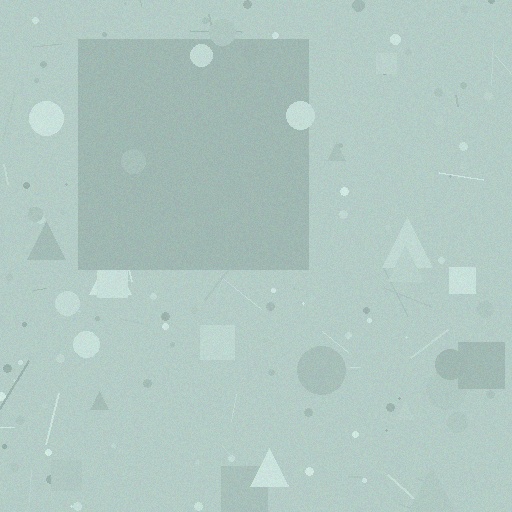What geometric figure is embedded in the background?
A square is embedded in the background.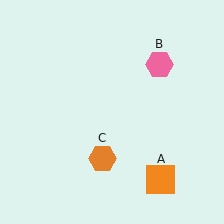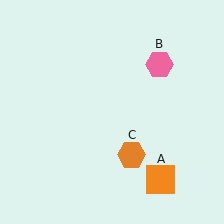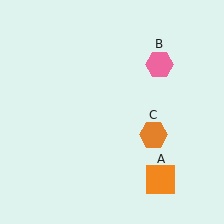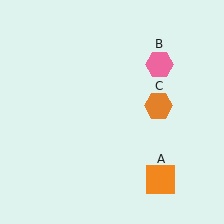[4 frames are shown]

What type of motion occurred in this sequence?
The orange hexagon (object C) rotated counterclockwise around the center of the scene.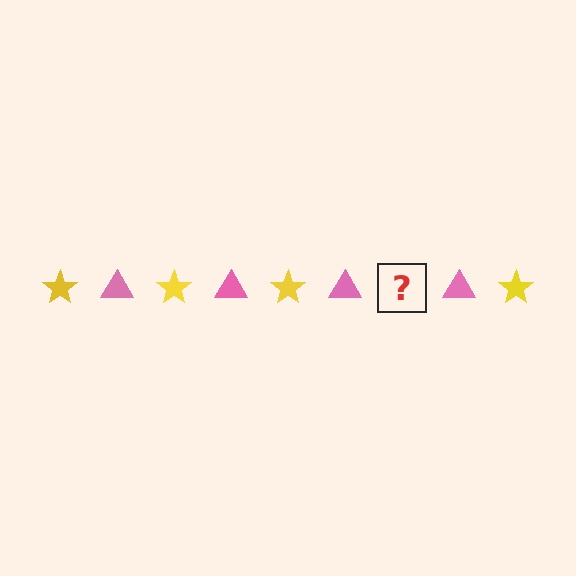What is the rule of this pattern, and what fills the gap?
The rule is that the pattern alternates between yellow star and pink triangle. The gap should be filled with a yellow star.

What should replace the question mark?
The question mark should be replaced with a yellow star.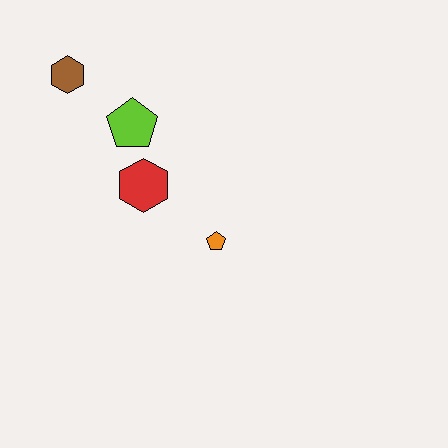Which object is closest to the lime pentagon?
The red hexagon is closest to the lime pentagon.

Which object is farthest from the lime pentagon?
The orange pentagon is farthest from the lime pentagon.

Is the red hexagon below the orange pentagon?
No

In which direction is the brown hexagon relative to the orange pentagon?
The brown hexagon is above the orange pentagon.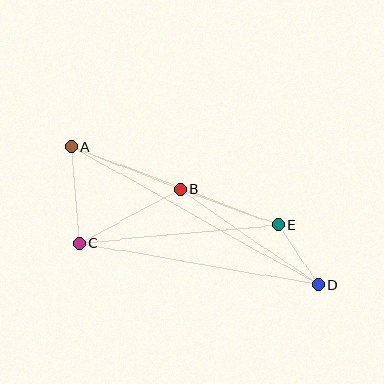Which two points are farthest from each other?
Points A and D are farthest from each other.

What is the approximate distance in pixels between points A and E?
The distance between A and E is approximately 222 pixels.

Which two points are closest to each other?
Points D and E are closest to each other.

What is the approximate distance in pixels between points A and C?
The distance between A and C is approximately 97 pixels.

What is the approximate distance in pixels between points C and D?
The distance between C and D is approximately 242 pixels.